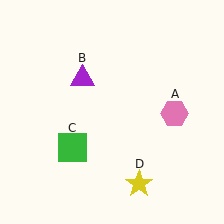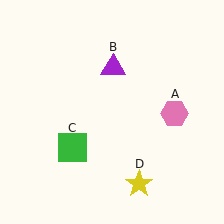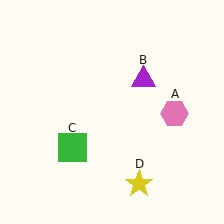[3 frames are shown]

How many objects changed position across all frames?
1 object changed position: purple triangle (object B).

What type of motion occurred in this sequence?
The purple triangle (object B) rotated clockwise around the center of the scene.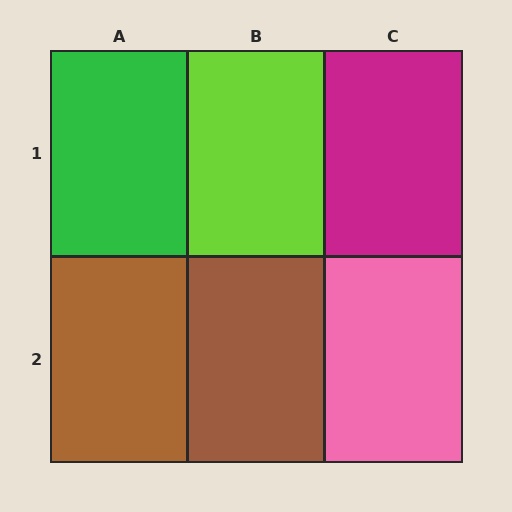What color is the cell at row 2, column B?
Brown.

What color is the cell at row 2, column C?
Pink.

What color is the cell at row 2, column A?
Brown.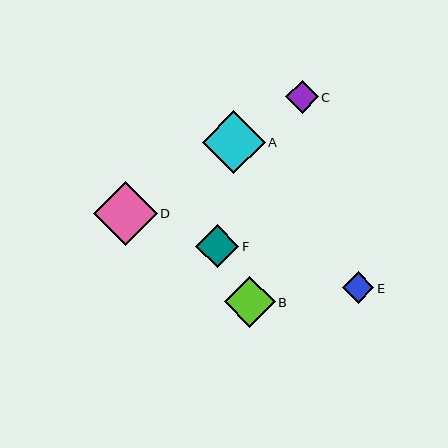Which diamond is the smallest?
Diamond E is the smallest with a size of approximately 32 pixels.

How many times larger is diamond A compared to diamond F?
Diamond A is approximately 1.5 times the size of diamond F.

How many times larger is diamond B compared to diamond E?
Diamond B is approximately 1.6 times the size of diamond E.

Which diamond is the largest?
Diamond D is the largest with a size of approximately 64 pixels.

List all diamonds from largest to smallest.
From largest to smallest: D, A, B, F, C, E.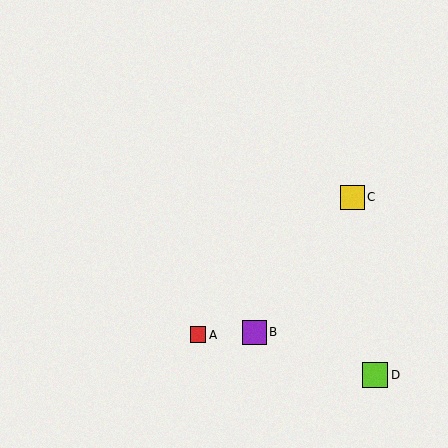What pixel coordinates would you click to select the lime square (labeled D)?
Click at (375, 375) to select the lime square D.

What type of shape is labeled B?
Shape B is a purple square.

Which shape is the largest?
The lime square (labeled D) is the largest.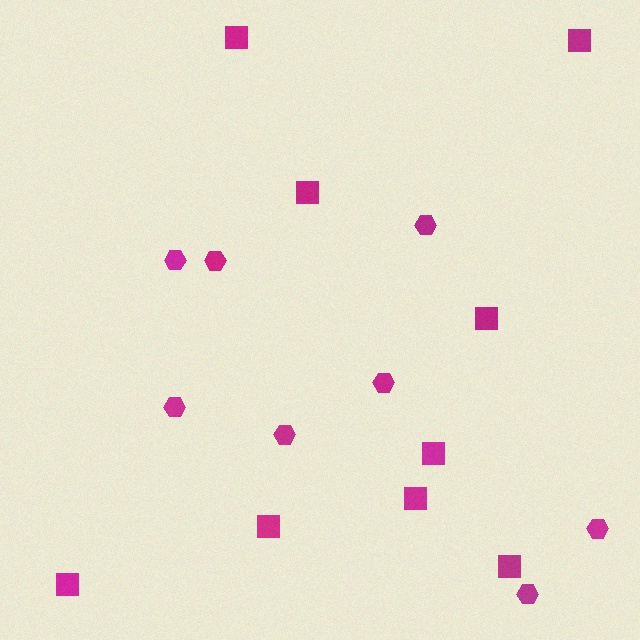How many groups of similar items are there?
There are 2 groups: one group of hexagons (8) and one group of squares (9).